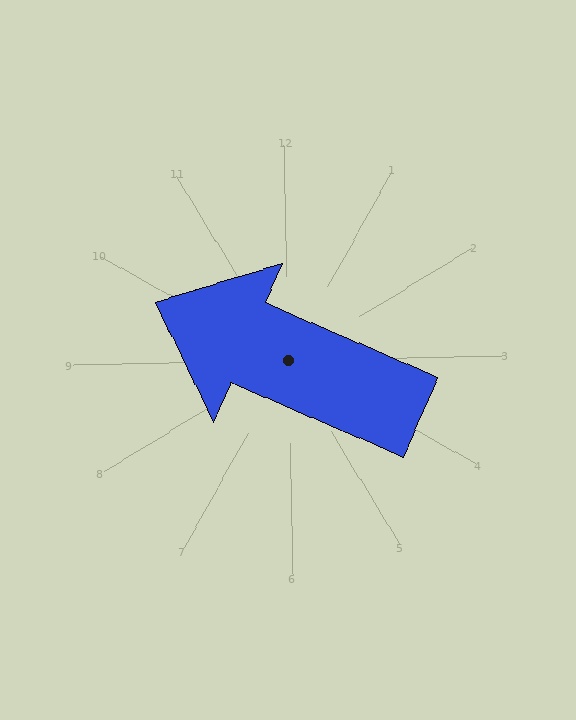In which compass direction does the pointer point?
Northwest.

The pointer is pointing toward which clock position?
Roughly 10 o'clock.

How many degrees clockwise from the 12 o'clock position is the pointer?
Approximately 295 degrees.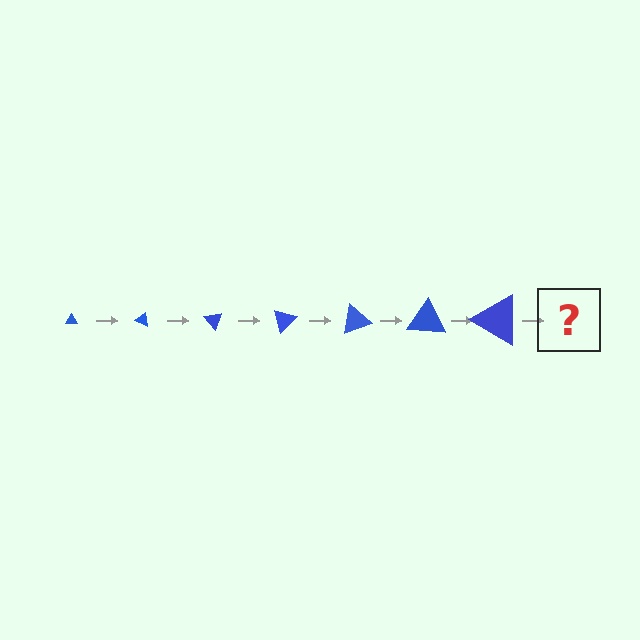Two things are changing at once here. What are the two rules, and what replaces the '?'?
The two rules are that the triangle grows larger each step and it rotates 25 degrees each step. The '?' should be a triangle, larger than the previous one and rotated 175 degrees from the start.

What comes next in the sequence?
The next element should be a triangle, larger than the previous one and rotated 175 degrees from the start.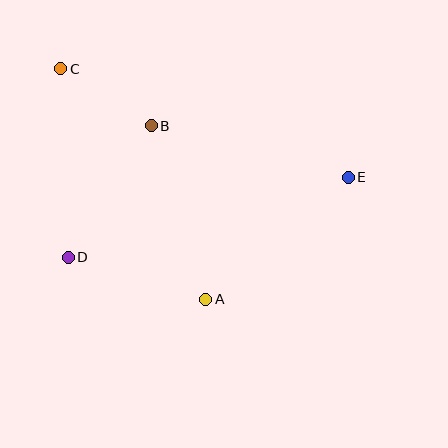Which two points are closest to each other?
Points B and C are closest to each other.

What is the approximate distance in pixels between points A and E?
The distance between A and E is approximately 188 pixels.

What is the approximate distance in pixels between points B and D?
The distance between B and D is approximately 155 pixels.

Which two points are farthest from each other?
Points C and E are farthest from each other.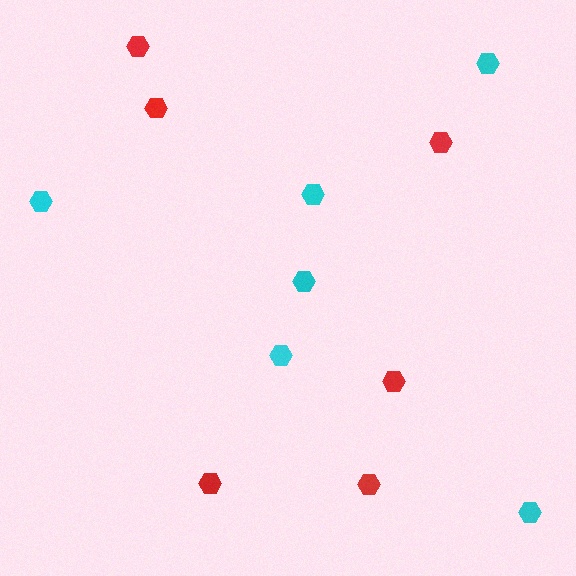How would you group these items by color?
There are 2 groups: one group of red hexagons (6) and one group of cyan hexagons (6).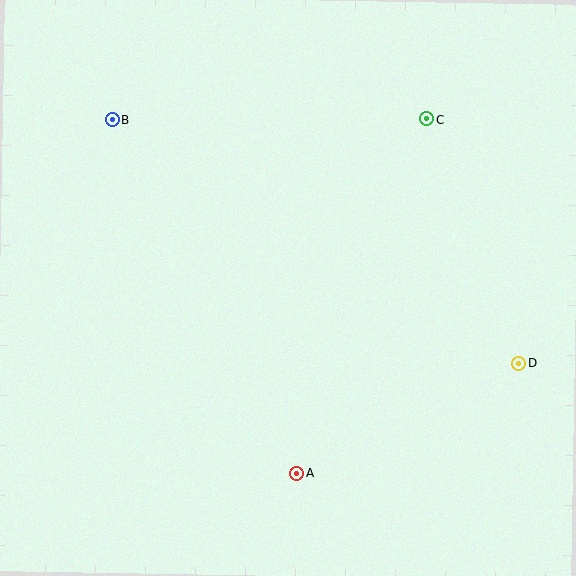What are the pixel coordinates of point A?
Point A is at (297, 474).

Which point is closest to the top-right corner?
Point C is closest to the top-right corner.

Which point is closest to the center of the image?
Point A at (297, 474) is closest to the center.